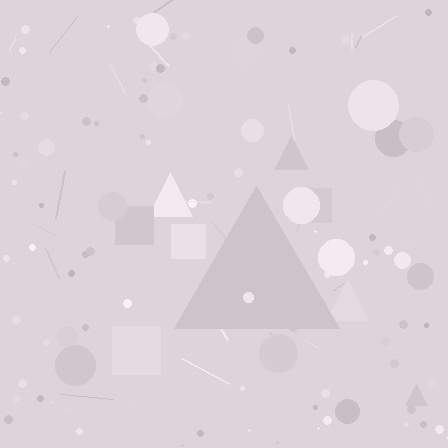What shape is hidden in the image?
A triangle is hidden in the image.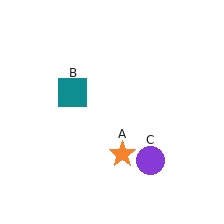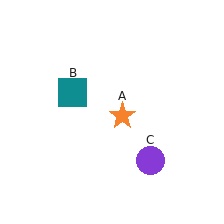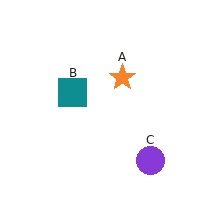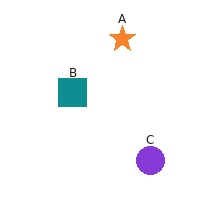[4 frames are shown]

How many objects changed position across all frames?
1 object changed position: orange star (object A).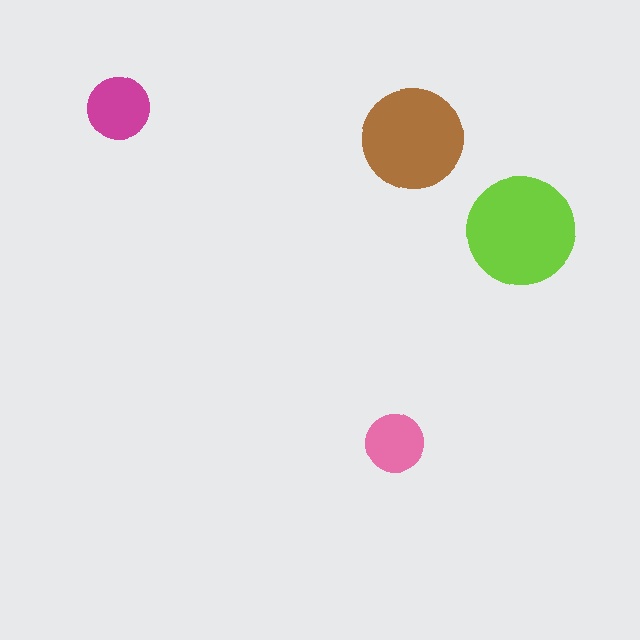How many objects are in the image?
There are 4 objects in the image.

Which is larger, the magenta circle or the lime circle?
The lime one.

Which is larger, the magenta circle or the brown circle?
The brown one.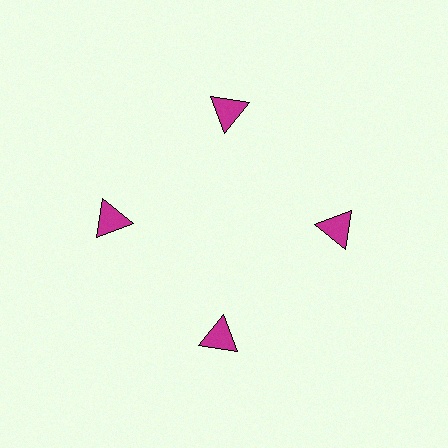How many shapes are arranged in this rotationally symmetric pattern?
There are 4 shapes, arranged in 4 groups of 1.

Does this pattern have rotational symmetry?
Yes, this pattern has 4-fold rotational symmetry. It looks the same after rotating 90 degrees around the center.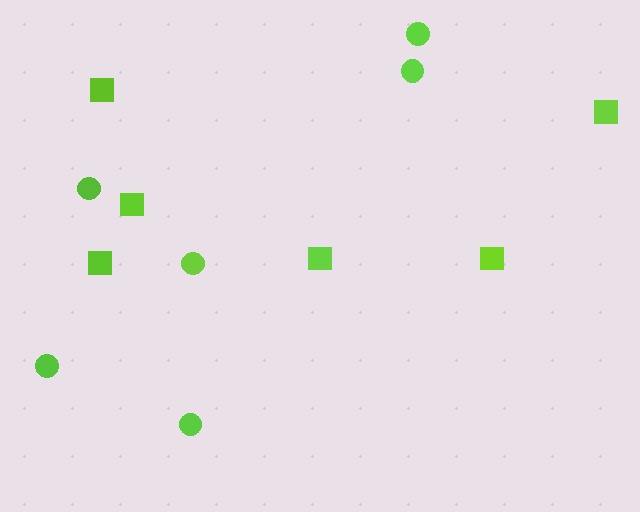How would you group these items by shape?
There are 2 groups: one group of circles (6) and one group of squares (6).